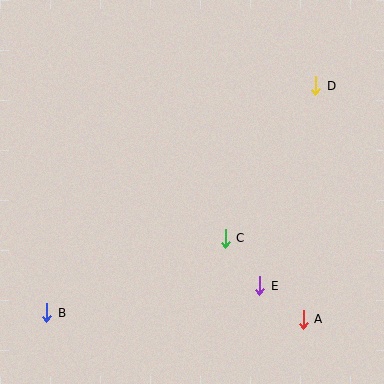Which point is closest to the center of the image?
Point C at (225, 239) is closest to the center.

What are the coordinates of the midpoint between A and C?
The midpoint between A and C is at (264, 279).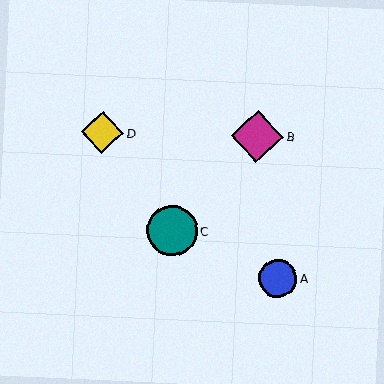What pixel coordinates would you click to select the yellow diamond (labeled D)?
Click at (102, 132) to select the yellow diamond D.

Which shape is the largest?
The magenta diamond (labeled B) is the largest.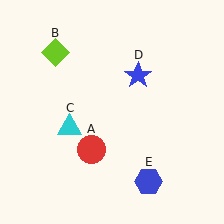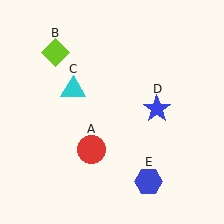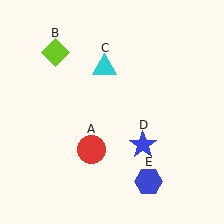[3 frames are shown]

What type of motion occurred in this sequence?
The cyan triangle (object C), blue star (object D) rotated clockwise around the center of the scene.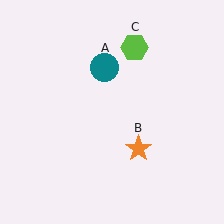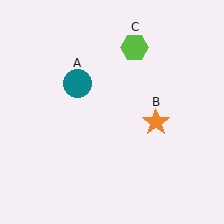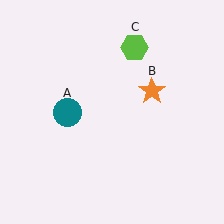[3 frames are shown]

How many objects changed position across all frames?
2 objects changed position: teal circle (object A), orange star (object B).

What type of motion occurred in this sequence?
The teal circle (object A), orange star (object B) rotated counterclockwise around the center of the scene.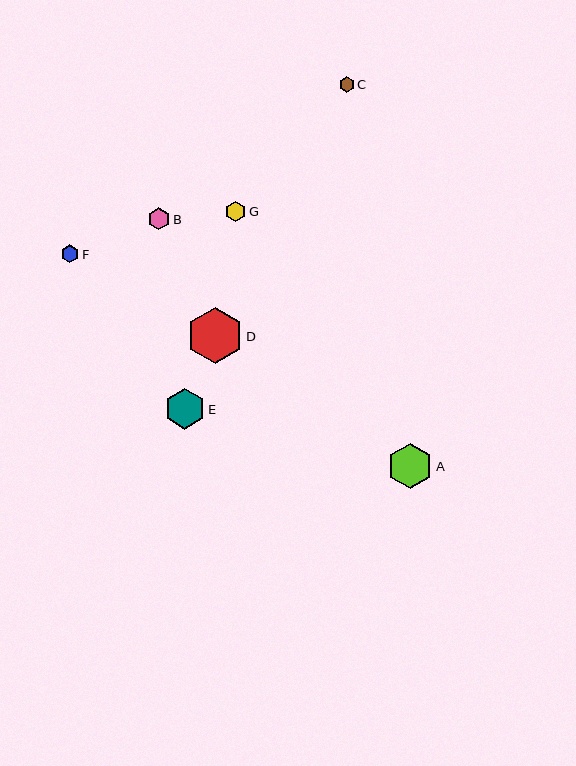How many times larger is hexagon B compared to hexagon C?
Hexagon B is approximately 1.4 times the size of hexagon C.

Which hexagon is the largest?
Hexagon D is the largest with a size of approximately 56 pixels.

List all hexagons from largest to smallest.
From largest to smallest: D, A, E, B, G, F, C.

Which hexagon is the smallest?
Hexagon C is the smallest with a size of approximately 15 pixels.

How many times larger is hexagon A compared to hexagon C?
Hexagon A is approximately 3.0 times the size of hexagon C.